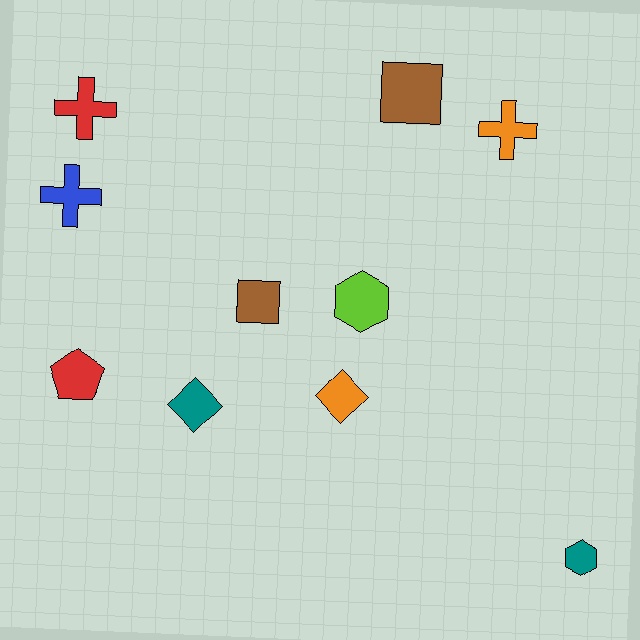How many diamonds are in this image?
There are 2 diamonds.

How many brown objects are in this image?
There are 2 brown objects.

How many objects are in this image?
There are 10 objects.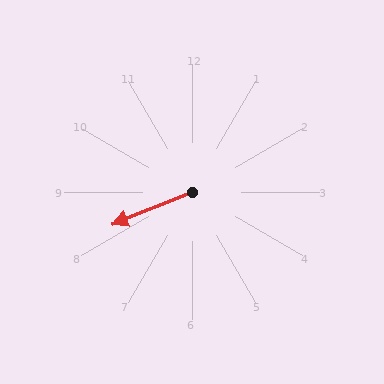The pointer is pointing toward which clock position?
Roughly 8 o'clock.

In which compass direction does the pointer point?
West.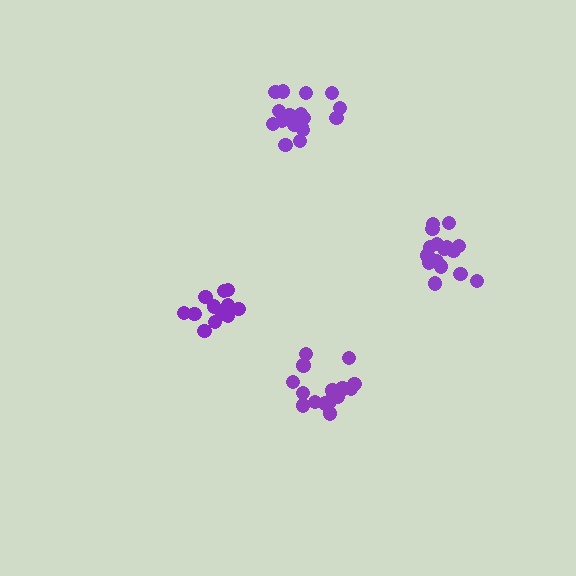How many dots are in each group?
Group 1: 16 dots, Group 2: 16 dots, Group 3: 13 dots, Group 4: 17 dots (62 total).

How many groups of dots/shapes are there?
There are 4 groups.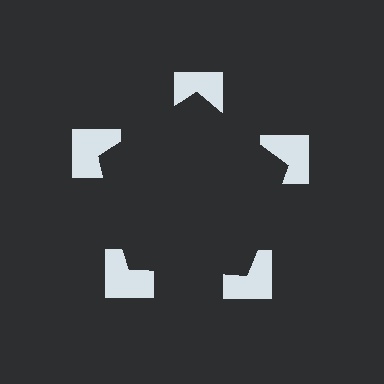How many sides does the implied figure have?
5 sides.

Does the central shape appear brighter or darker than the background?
It typically appears slightly darker than the background, even though no actual brightness change is drawn.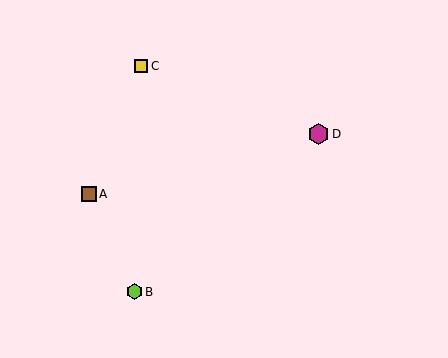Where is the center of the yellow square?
The center of the yellow square is at (141, 66).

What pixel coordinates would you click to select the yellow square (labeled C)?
Click at (141, 66) to select the yellow square C.